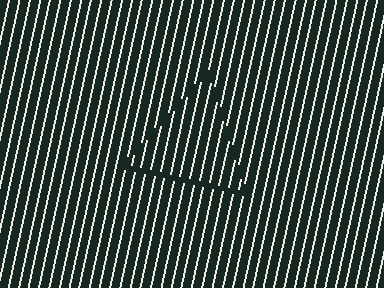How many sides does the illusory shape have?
3 sides — the line-ends trace a triangle.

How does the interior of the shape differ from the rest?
The interior of the shape contains the same grating, shifted by half a period — the contour is defined by the phase discontinuity where line-ends from the inner and outer gratings abut.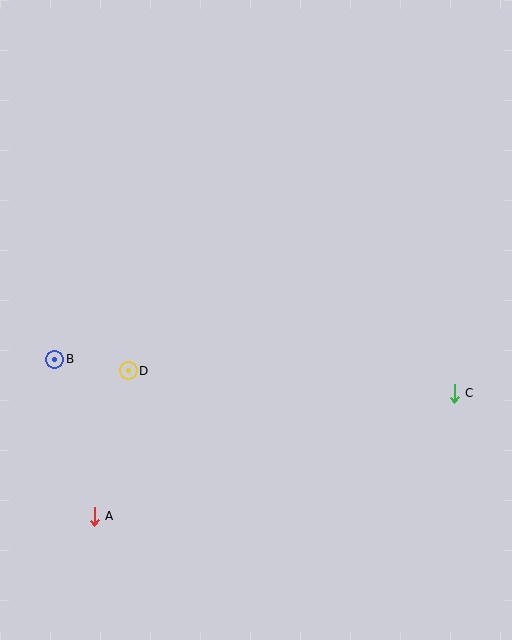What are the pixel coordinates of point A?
Point A is at (94, 516).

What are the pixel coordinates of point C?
Point C is at (454, 393).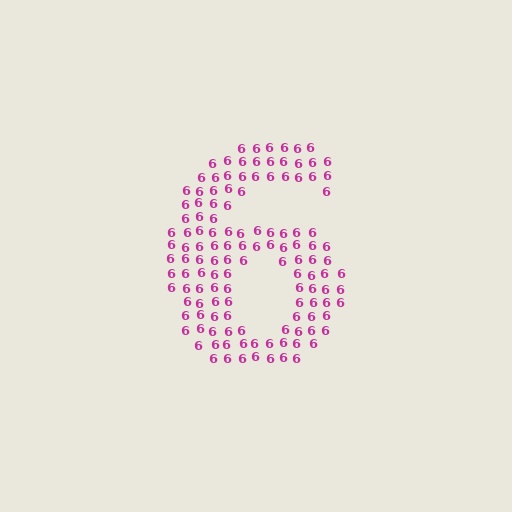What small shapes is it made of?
It is made of small digit 6's.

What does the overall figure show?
The overall figure shows the digit 6.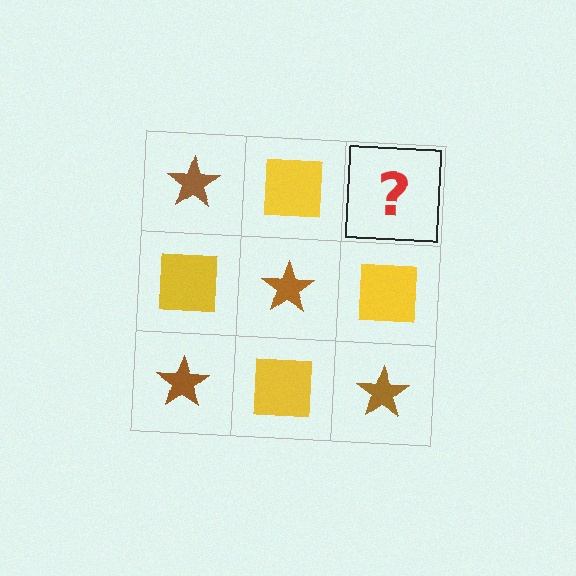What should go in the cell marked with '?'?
The missing cell should contain a brown star.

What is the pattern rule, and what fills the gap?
The rule is that it alternates brown star and yellow square in a checkerboard pattern. The gap should be filled with a brown star.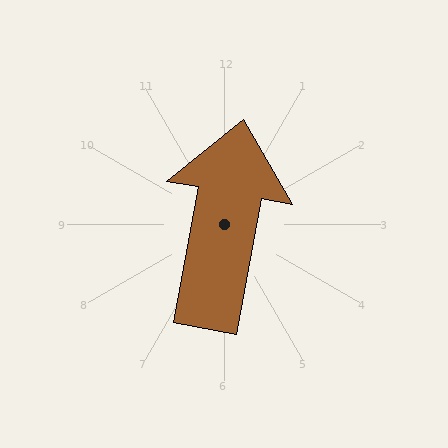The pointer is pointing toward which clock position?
Roughly 12 o'clock.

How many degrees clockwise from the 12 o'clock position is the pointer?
Approximately 10 degrees.